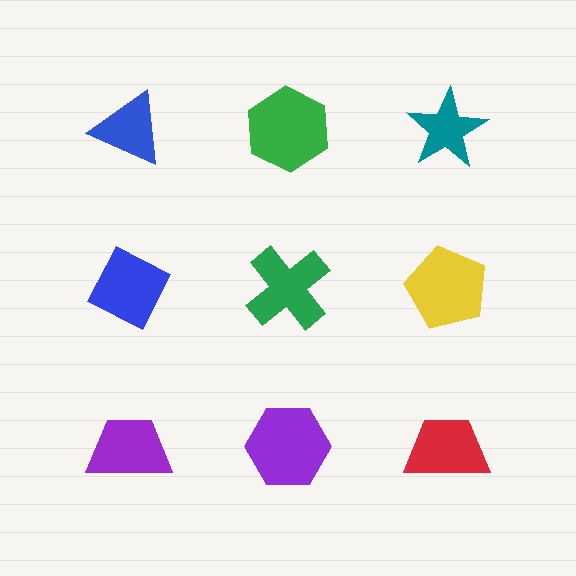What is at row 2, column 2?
A green cross.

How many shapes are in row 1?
3 shapes.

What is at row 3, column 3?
A red trapezoid.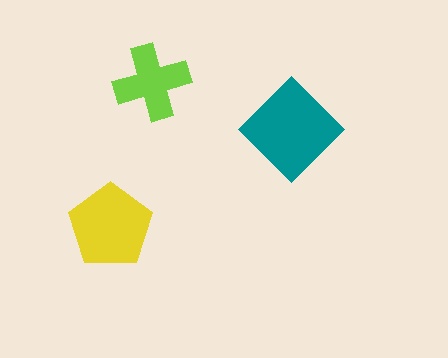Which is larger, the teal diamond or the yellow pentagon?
The teal diamond.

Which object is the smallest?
The lime cross.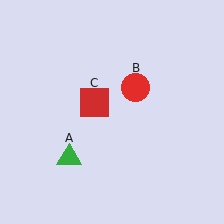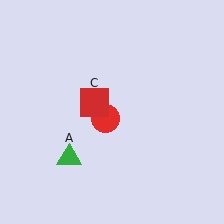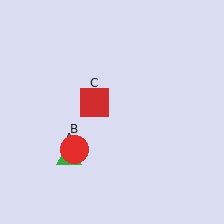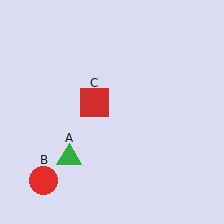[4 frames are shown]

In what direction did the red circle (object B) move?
The red circle (object B) moved down and to the left.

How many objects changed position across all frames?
1 object changed position: red circle (object B).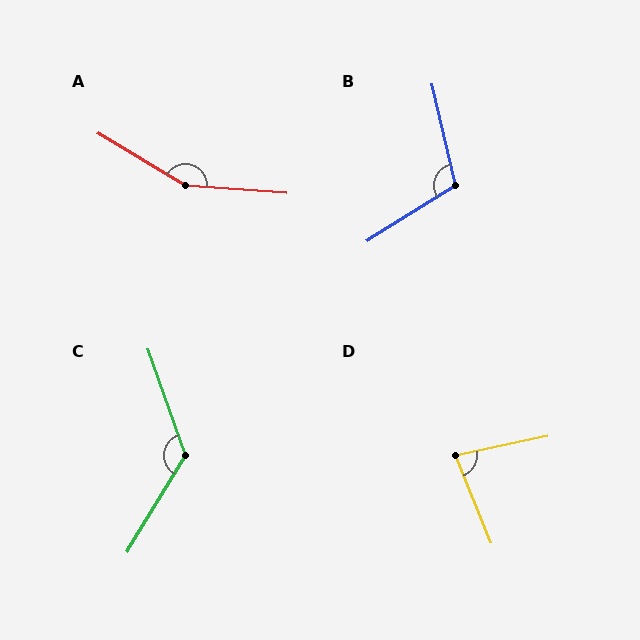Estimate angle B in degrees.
Approximately 109 degrees.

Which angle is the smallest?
D, at approximately 80 degrees.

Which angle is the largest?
A, at approximately 153 degrees.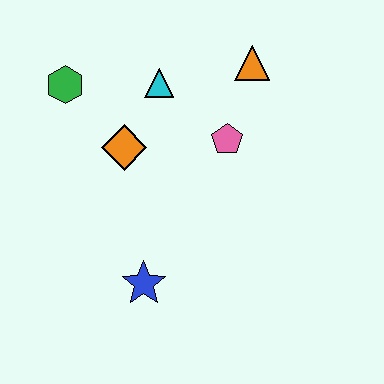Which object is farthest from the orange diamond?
The orange triangle is farthest from the orange diamond.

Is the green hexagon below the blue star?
No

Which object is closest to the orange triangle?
The pink pentagon is closest to the orange triangle.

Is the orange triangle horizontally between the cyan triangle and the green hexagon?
No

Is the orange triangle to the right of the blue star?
Yes